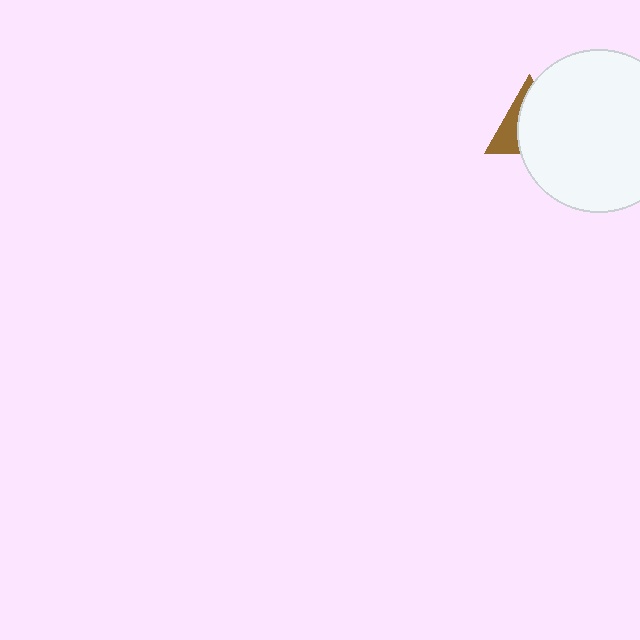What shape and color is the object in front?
The object in front is a white circle.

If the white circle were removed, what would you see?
You would see the complete brown triangle.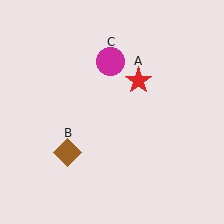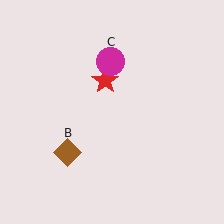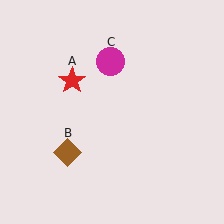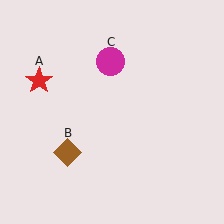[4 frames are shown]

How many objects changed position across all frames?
1 object changed position: red star (object A).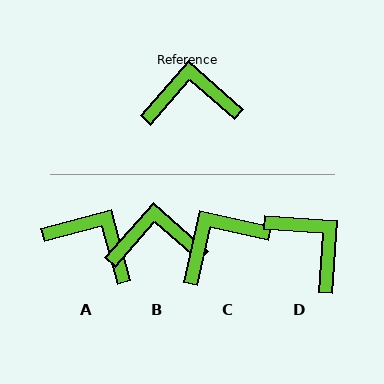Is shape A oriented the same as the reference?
No, it is off by about 34 degrees.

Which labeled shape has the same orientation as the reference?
B.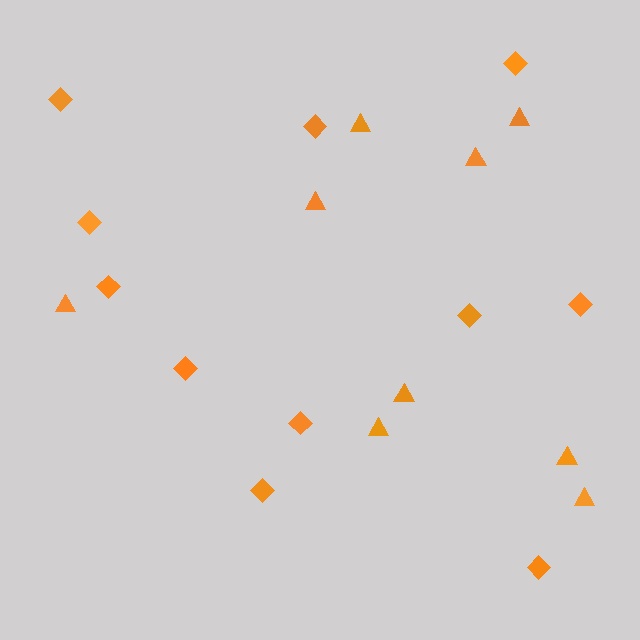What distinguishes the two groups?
There are 2 groups: one group of diamonds (11) and one group of triangles (9).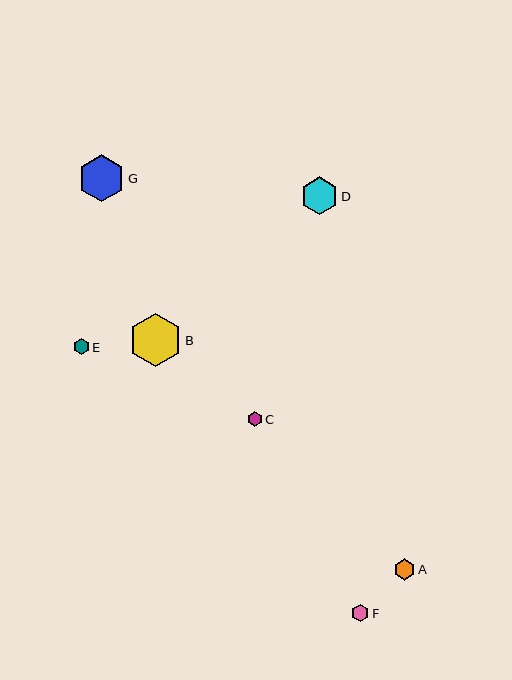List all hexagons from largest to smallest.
From largest to smallest: B, G, D, A, F, E, C.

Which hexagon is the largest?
Hexagon B is the largest with a size of approximately 53 pixels.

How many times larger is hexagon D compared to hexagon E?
Hexagon D is approximately 2.4 times the size of hexagon E.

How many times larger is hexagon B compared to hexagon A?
Hexagon B is approximately 2.5 times the size of hexagon A.